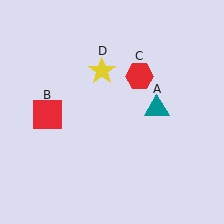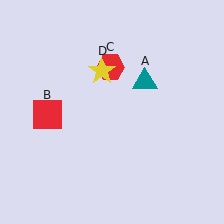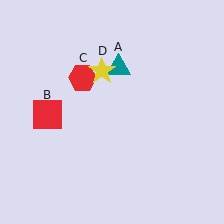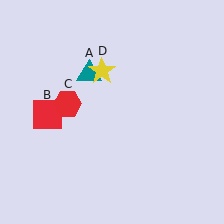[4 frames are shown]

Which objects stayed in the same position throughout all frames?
Red square (object B) and yellow star (object D) remained stationary.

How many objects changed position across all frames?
2 objects changed position: teal triangle (object A), red hexagon (object C).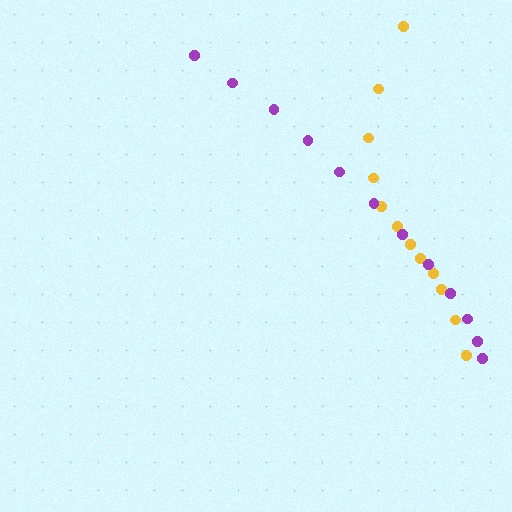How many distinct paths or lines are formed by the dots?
There are 2 distinct paths.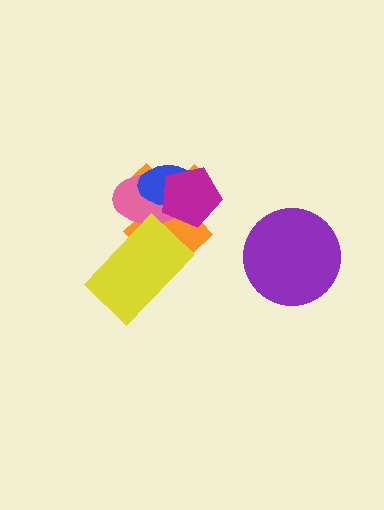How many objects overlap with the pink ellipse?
4 objects overlap with the pink ellipse.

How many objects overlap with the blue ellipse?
3 objects overlap with the blue ellipse.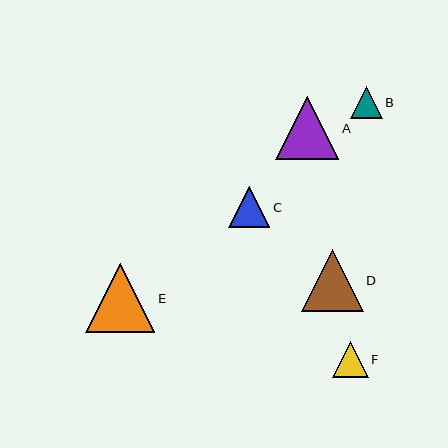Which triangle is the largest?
Triangle E is the largest with a size of approximately 69 pixels.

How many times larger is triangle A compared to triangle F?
Triangle A is approximately 1.7 times the size of triangle F.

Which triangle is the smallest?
Triangle B is the smallest with a size of approximately 32 pixels.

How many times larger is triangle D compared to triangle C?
Triangle D is approximately 1.5 times the size of triangle C.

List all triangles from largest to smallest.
From largest to smallest: E, A, D, C, F, B.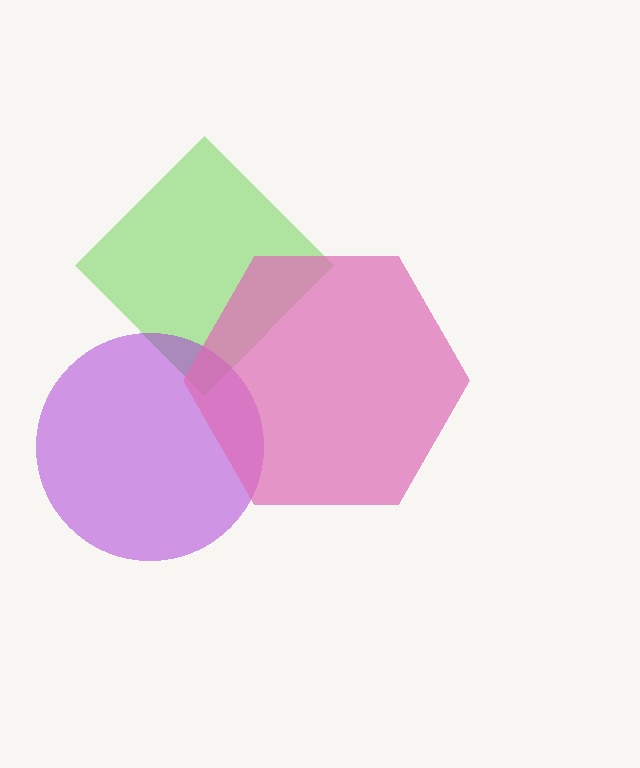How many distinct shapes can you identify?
There are 3 distinct shapes: a lime diamond, a purple circle, a pink hexagon.